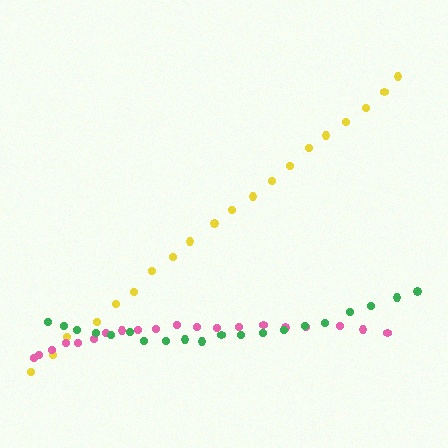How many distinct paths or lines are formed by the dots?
There are 3 distinct paths.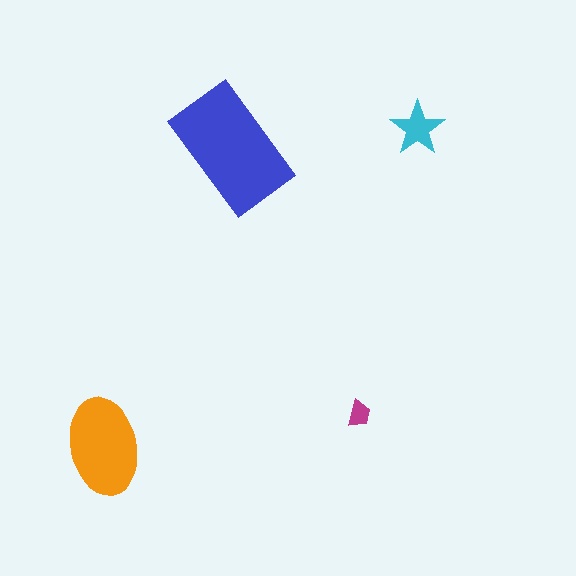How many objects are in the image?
There are 4 objects in the image.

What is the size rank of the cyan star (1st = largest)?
3rd.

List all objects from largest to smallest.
The blue rectangle, the orange ellipse, the cyan star, the magenta trapezoid.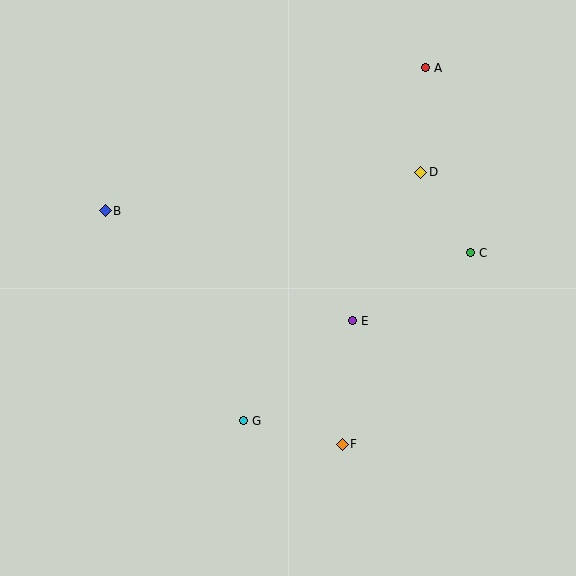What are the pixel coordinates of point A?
Point A is at (426, 68).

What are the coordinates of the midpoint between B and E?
The midpoint between B and E is at (229, 266).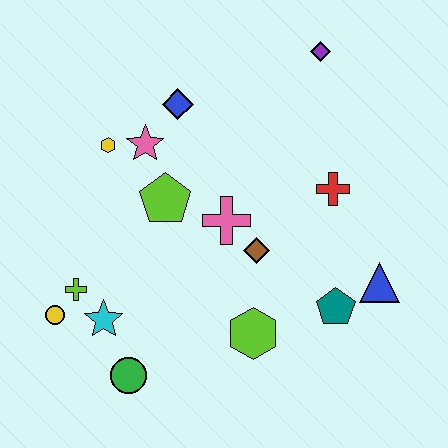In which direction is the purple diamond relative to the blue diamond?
The purple diamond is to the right of the blue diamond.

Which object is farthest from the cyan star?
The purple diamond is farthest from the cyan star.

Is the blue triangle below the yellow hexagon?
Yes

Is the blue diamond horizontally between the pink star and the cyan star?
No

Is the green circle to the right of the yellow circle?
Yes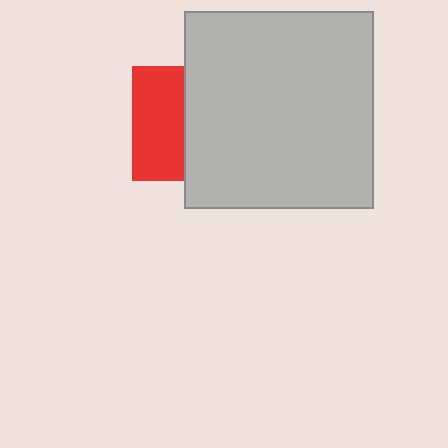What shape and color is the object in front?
The object in front is a light gray rectangle.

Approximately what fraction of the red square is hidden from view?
Roughly 55% of the red square is hidden behind the light gray rectangle.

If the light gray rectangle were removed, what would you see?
You would see the complete red square.